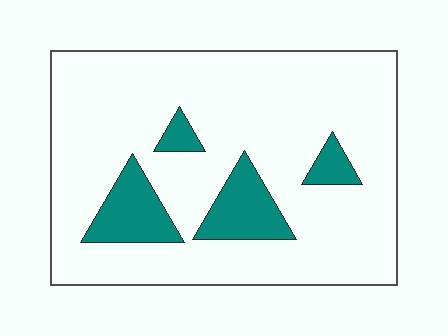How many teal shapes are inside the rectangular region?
4.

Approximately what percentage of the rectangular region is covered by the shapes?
Approximately 15%.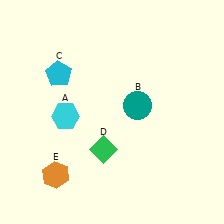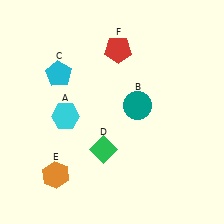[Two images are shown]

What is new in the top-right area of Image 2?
A red pentagon (F) was added in the top-right area of Image 2.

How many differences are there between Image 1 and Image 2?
There is 1 difference between the two images.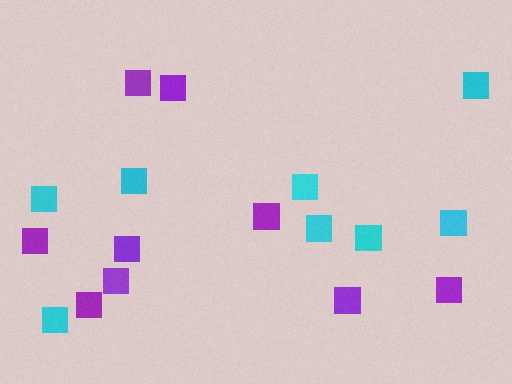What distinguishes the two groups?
There are 2 groups: one group of cyan squares (8) and one group of purple squares (9).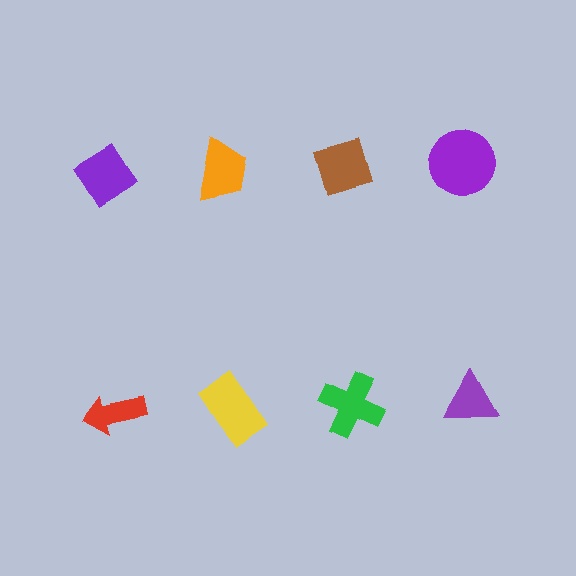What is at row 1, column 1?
A purple diamond.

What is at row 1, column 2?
An orange trapezoid.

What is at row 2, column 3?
A green cross.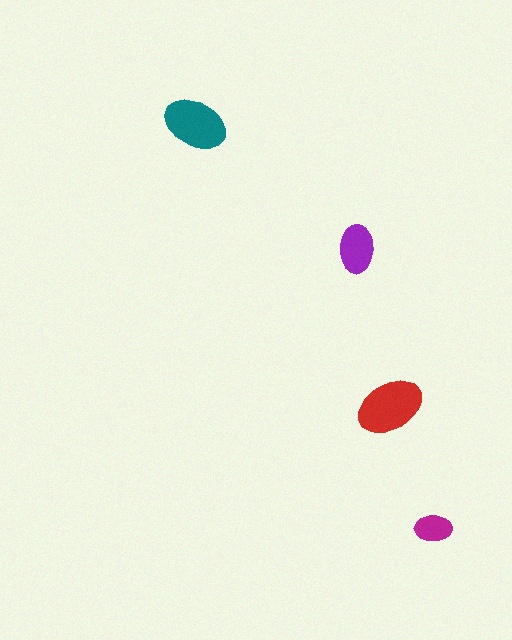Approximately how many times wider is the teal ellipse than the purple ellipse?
About 1.5 times wider.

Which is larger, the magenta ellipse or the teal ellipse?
The teal one.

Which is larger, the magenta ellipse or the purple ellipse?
The purple one.